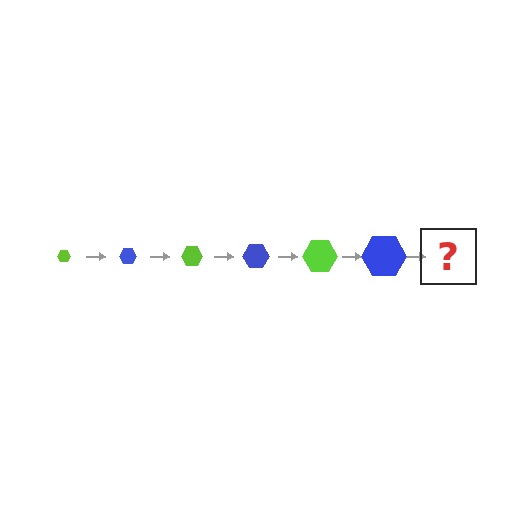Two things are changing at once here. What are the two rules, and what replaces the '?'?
The two rules are that the hexagon grows larger each step and the color cycles through lime and blue. The '?' should be a lime hexagon, larger than the previous one.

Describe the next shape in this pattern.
It should be a lime hexagon, larger than the previous one.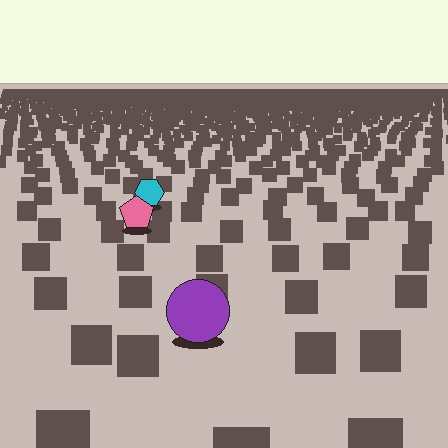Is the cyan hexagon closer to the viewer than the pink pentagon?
No. The pink pentagon is closer — you can tell from the texture gradient: the ground texture is coarser near it.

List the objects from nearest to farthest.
From nearest to farthest: the purple circle, the pink pentagon, the cyan hexagon.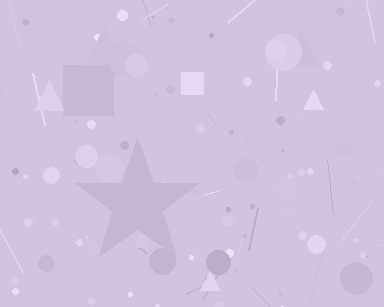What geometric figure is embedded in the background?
A star is embedded in the background.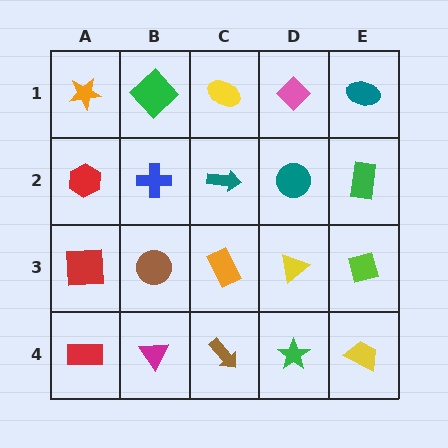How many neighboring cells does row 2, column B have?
4.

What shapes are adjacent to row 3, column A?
A red hexagon (row 2, column A), a red rectangle (row 4, column A), a brown circle (row 3, column B).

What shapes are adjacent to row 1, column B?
A blue cross (row 2, column B), an orange star (row 1, column A), a yellow ellipse (row 1, column C).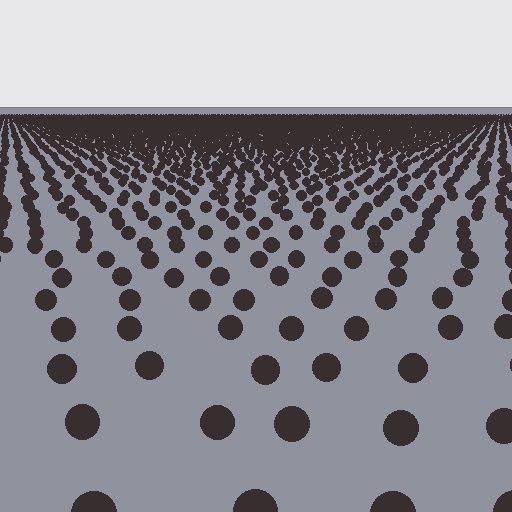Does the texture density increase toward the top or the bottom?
Density increases toward the top.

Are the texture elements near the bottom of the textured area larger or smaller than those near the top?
Larger. Near the bottom, elements are closer to the viewer and appear at a bigger on-screen size.